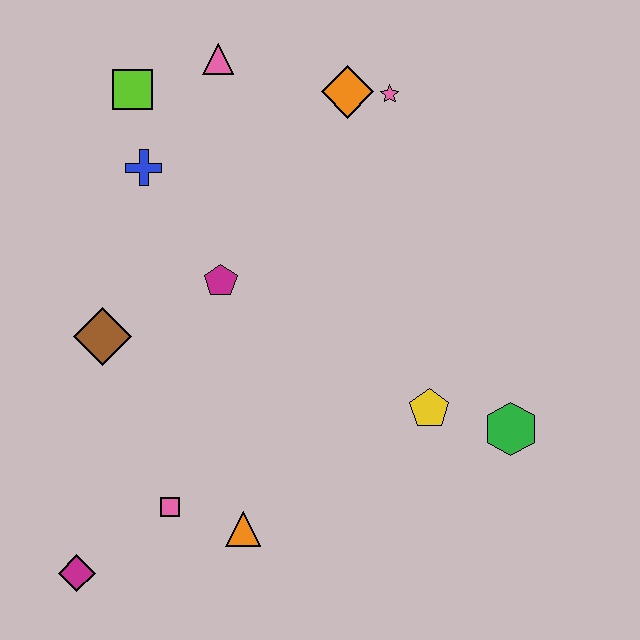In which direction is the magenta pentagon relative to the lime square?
The magenta pentagon is below the lime square.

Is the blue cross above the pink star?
No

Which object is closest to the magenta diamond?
The pink square is closest to the magenta diamond.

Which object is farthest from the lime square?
The green hexagon is farthest from the lime square.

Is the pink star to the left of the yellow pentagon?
Yes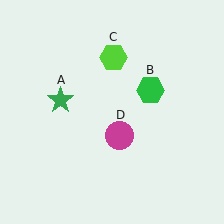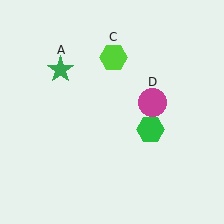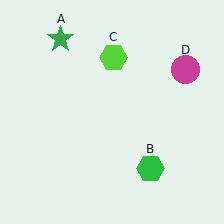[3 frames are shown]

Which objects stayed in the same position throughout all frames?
Lime hexagon (object C) remained stationary.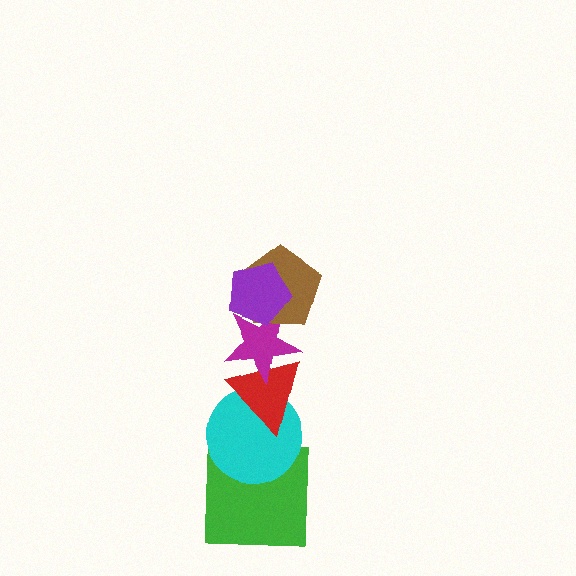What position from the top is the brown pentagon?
The brown pentagon is 2nd from the top.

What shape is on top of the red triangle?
The magenta star is on top of the red triangle.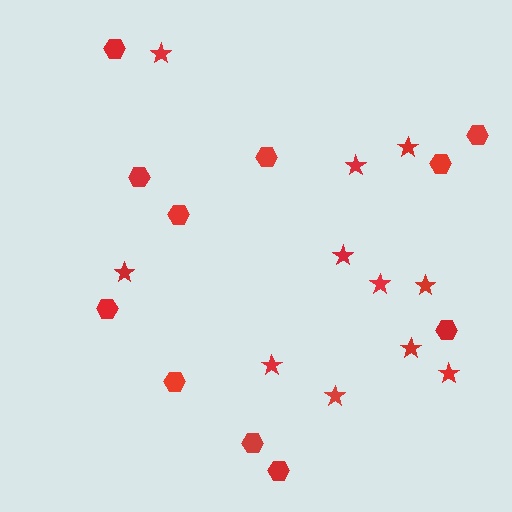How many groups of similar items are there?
There are 2 groups: one group of stars (11) and one group of hexagons (11).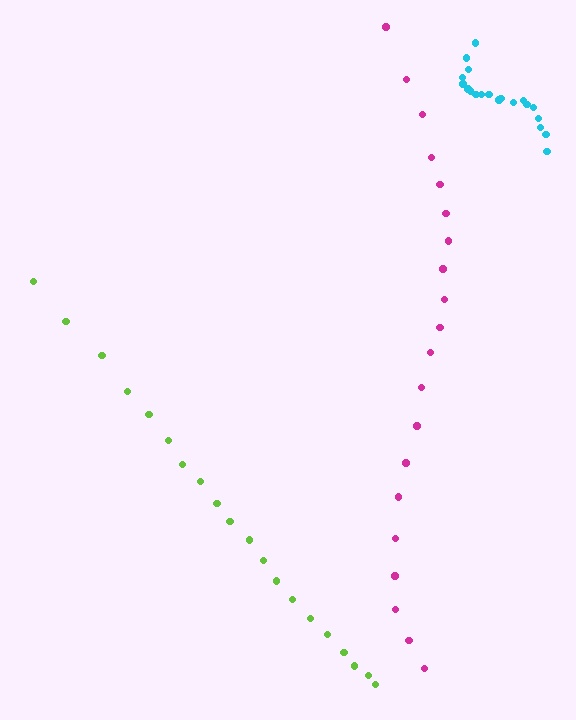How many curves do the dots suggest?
There are 3 distinct paths.